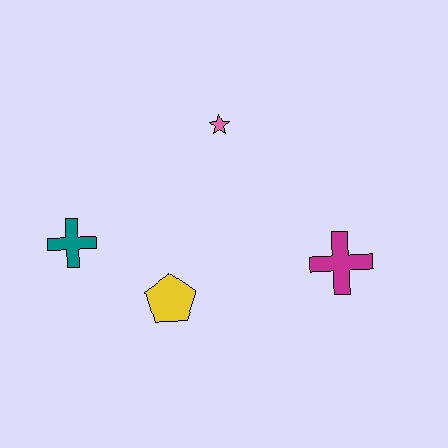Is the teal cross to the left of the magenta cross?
Yes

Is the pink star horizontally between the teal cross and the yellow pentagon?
No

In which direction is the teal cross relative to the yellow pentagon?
The teal cross is to the left of the yellow pentagon.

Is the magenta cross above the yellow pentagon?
Yes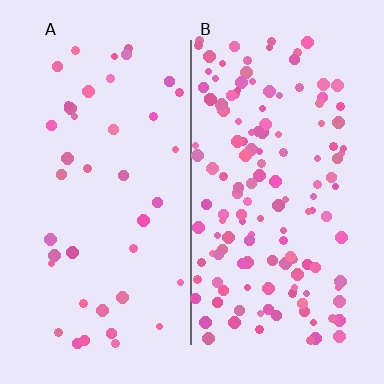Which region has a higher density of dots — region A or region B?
B (the right).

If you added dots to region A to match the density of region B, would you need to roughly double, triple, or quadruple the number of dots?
Approximately triple.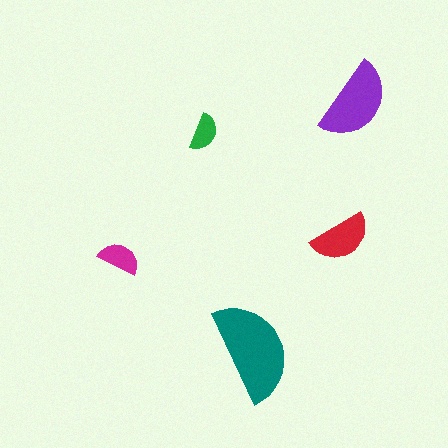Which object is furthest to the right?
The purple semicircle is rightmost.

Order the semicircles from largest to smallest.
the teal one, the purple one, the red one, the magenta one, the green one.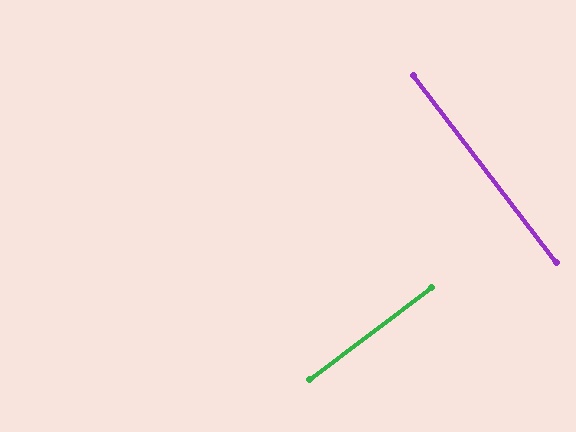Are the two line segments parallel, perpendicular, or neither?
Perpendicular — they meet at approximately 90°.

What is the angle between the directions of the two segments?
Approximately 90 degrees.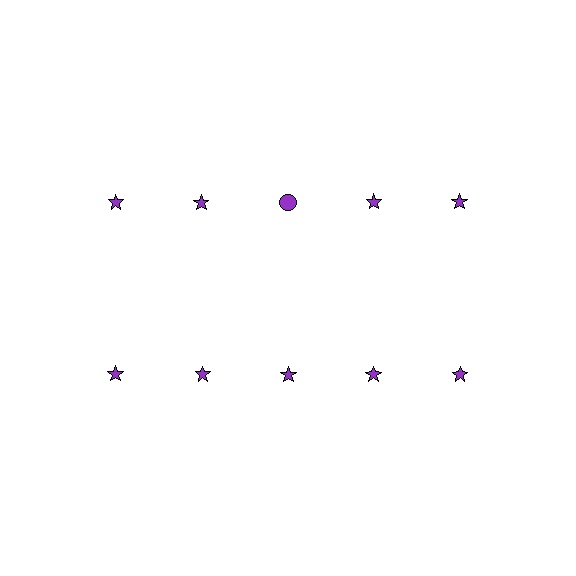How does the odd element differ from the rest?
It has a different shape: circle instead of star.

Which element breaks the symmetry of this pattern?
The purple circle in the top row, center column breaks the symmetry. All other shapes are purple stars.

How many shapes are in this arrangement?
There are 10 shapes arranged in a grid pattern.